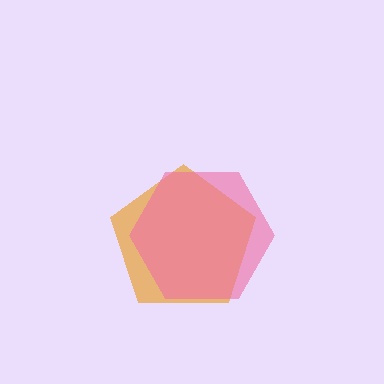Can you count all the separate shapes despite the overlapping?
Yes, there are 2 separate shapes.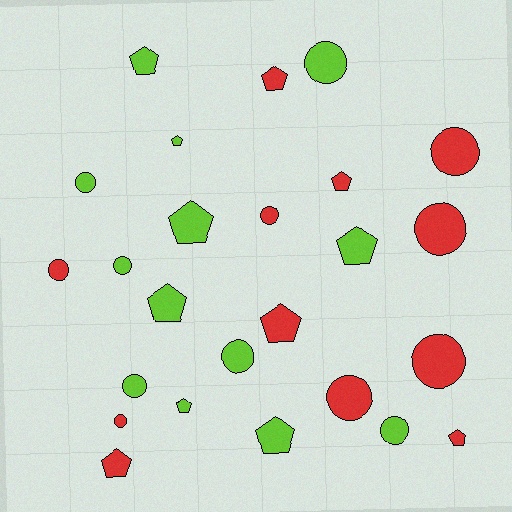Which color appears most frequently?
Lime, with 13 objects.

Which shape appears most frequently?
Circle, with 13 objects.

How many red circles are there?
There are 7 red circles.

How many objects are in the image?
There are 25 objects.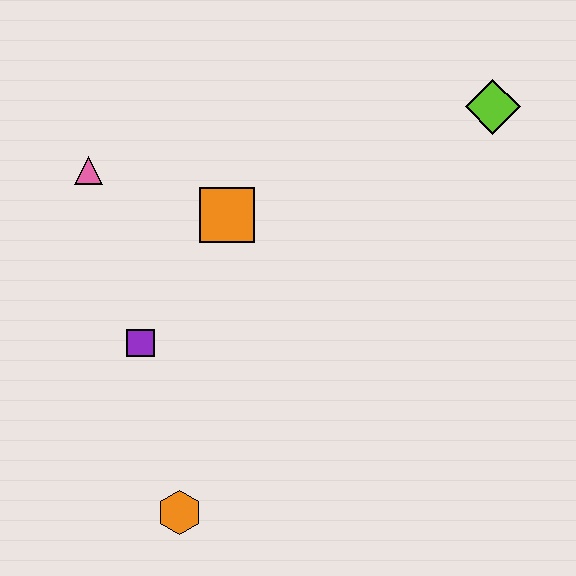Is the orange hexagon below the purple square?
Yes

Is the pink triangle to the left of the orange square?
Yes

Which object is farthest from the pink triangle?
The lime diamond is farthest from the pink triangle.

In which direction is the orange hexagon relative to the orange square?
The orange hexagon is below the orange square.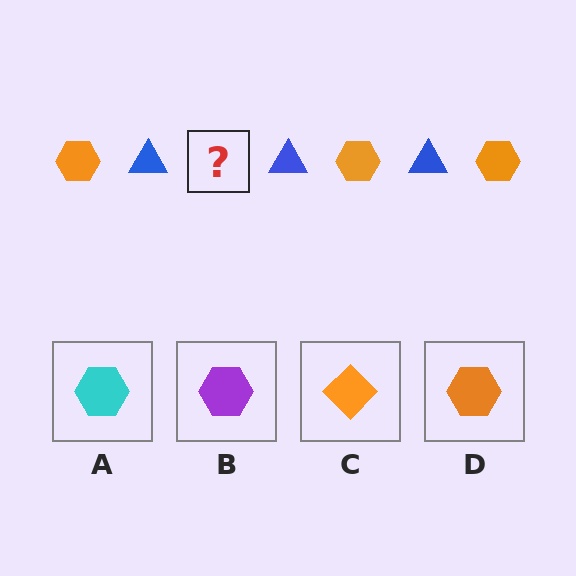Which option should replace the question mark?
Option D.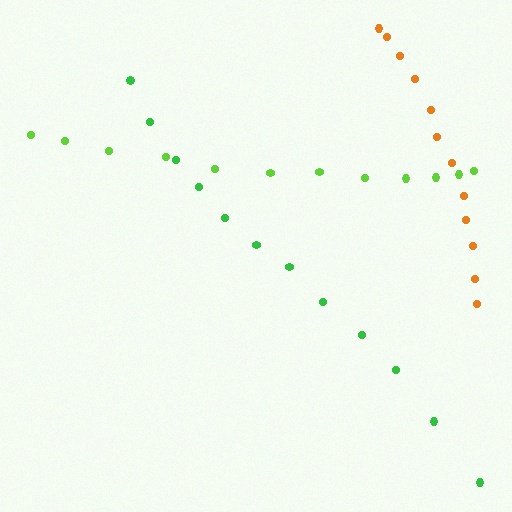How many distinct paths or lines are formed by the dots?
There are 3 distinct paths.